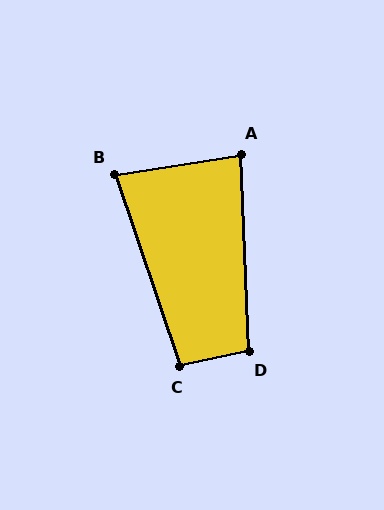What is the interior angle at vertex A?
Approximately 83 degrees (acute).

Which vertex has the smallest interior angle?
B, at approximately 80 degrees.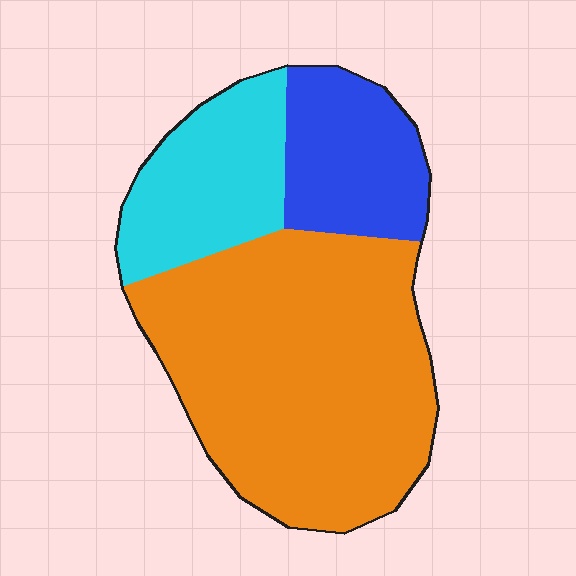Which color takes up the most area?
Orange, at roughly 60%.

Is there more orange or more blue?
Orange.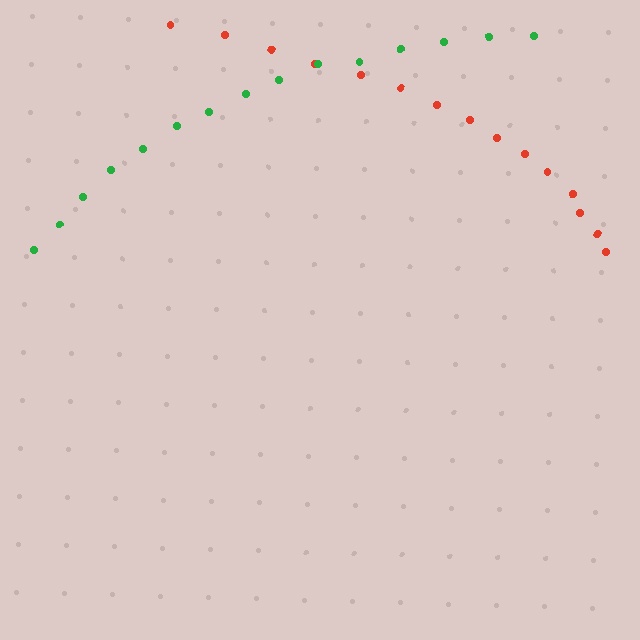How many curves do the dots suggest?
There are 2 distinct paths.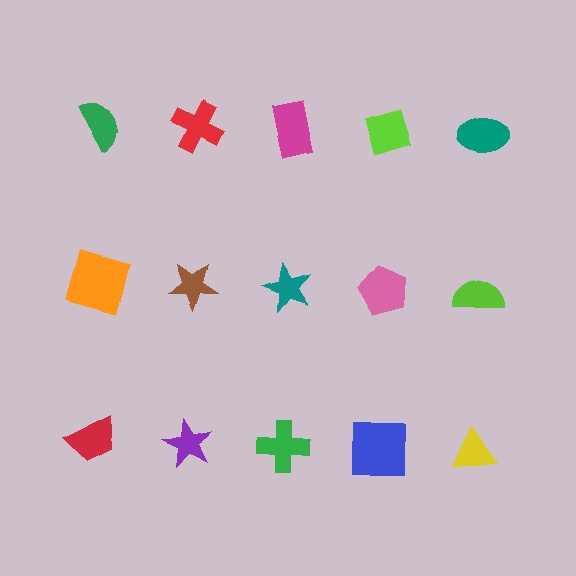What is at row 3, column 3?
A green cross.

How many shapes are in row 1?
5 shapes.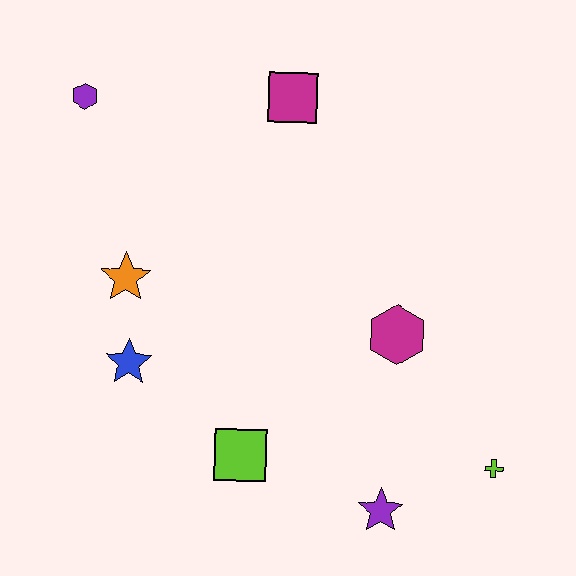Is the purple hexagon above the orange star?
Yes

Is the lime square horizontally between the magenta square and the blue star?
Yes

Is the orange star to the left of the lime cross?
Yes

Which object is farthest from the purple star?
The purple hexagon is farthest from the purple star.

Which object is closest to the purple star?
The lime cross is closest to the purple star.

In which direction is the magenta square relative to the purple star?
The magenta square is above the purple star.